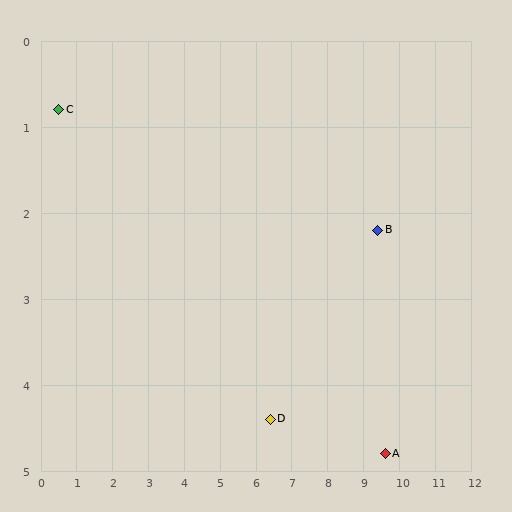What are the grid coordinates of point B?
Point B is at approximately (9.4, 2.2).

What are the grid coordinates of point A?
Point A is at approximately (9.6, 4.8).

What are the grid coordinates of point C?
Point C is at approximately (0.5, 0.8).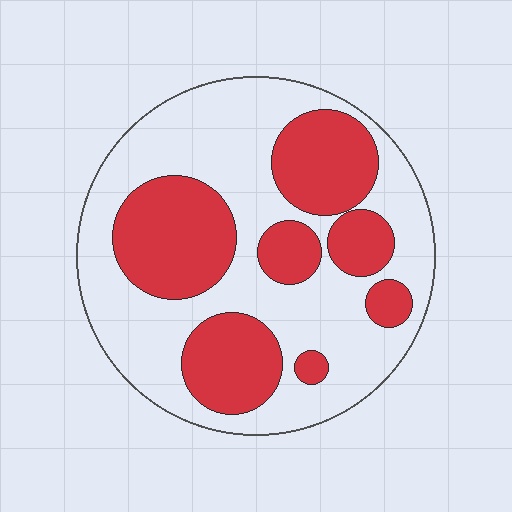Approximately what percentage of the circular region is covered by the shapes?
Approximately 40%.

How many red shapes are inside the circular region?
7.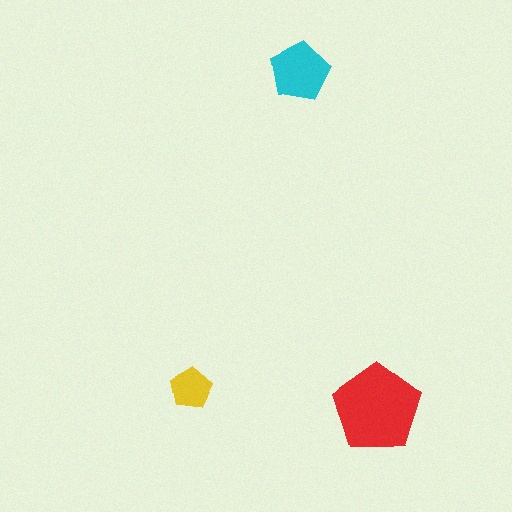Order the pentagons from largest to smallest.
the red one, the cyan one, the yellow one.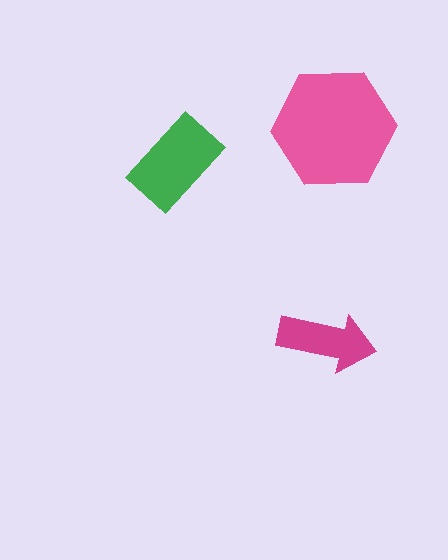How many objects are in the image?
There are 3 objects in the image.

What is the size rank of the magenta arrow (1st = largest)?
3rd.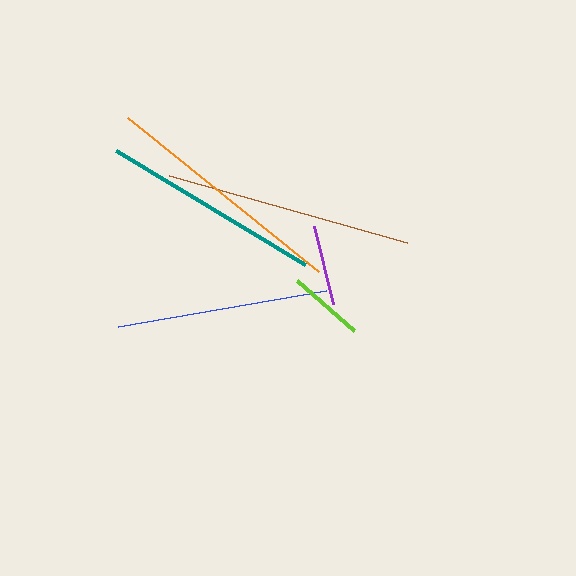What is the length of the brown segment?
The brown segment is approximately 247 pixels long.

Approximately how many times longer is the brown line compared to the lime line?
The brown line is approximately 3.3 times the length of the lime line.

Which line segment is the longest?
The brown line is the longest at approximately 247 pixels.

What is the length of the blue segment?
The blue segment is approximately 212 pixels long.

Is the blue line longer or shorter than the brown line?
The brown line is longer than the blue line.